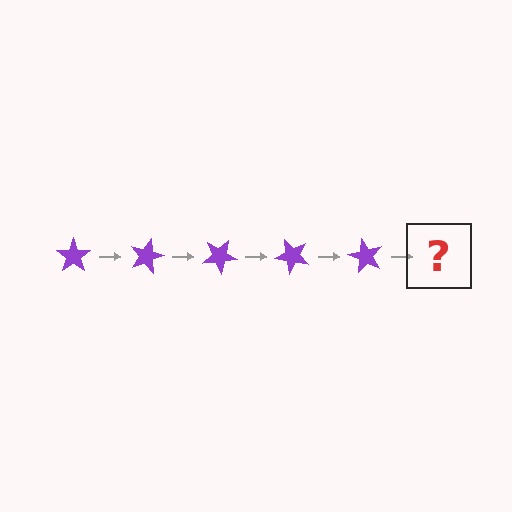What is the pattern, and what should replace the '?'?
The pattern is that the star rotates 15 degrees each step. The '?' should be a purple star rotated 75 degrees.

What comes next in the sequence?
The next element should be a purple star rotated 75 degrees.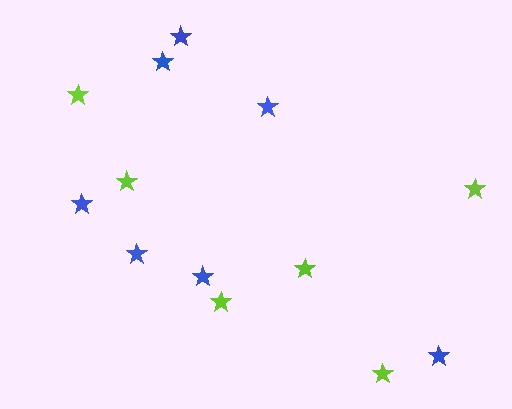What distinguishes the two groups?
There are 2 groups: one group of lime stars (6) and one group of blue stars (7).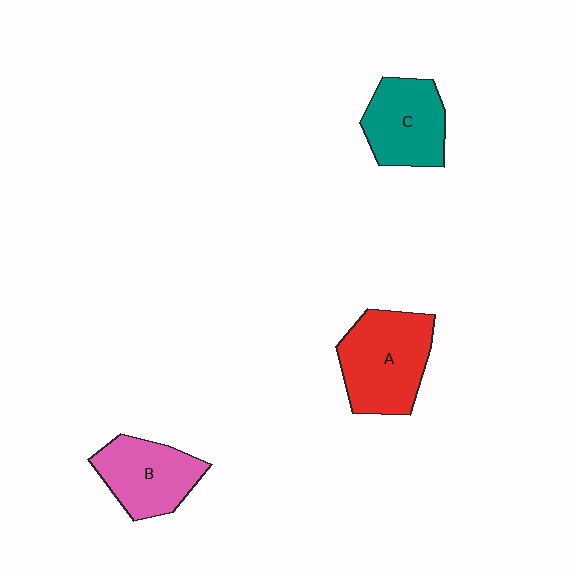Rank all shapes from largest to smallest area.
From largest to smallest: A (red), B (pink), C (teal).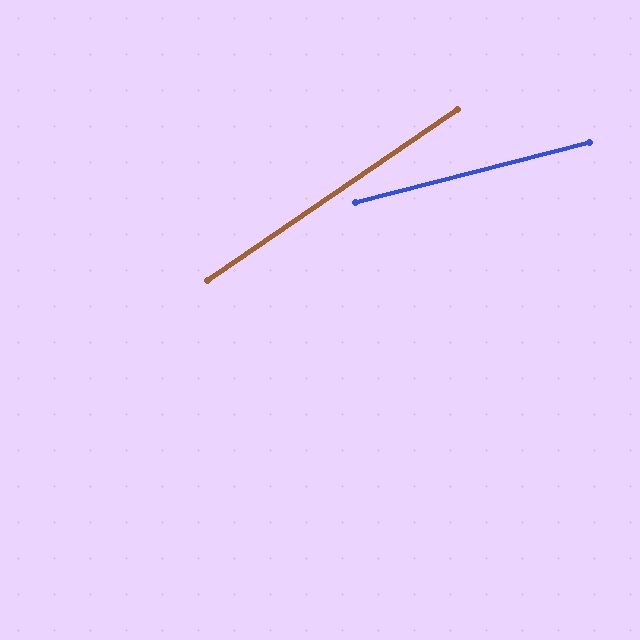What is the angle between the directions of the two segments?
Approximately 20 degrees.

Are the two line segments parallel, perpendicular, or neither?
Neither parallel nor perpendicular — they differ by about 20°.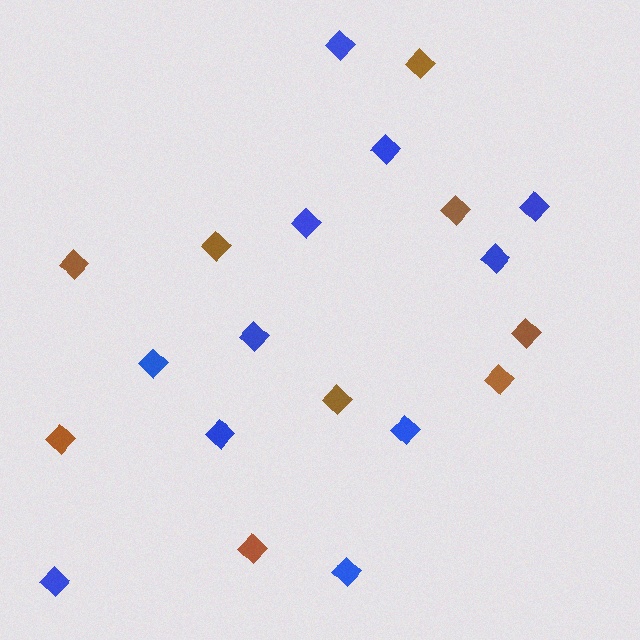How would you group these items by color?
There are 2 groups: one group of blue diamonds (11) and one group of brown diamonds (9).